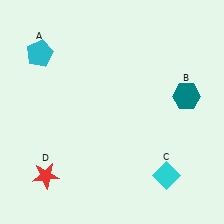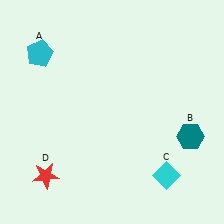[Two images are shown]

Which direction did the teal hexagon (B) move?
The teal hexagon (B) moved down.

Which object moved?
The teal hexagon (B) moved down.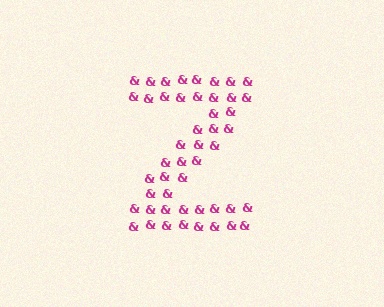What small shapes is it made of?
It is made of small ampersands.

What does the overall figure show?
The overall figure shows the letter Z.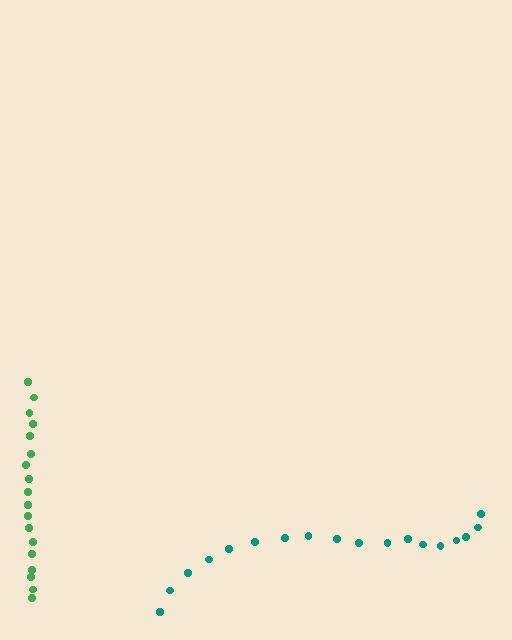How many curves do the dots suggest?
There are 2 distinct paths.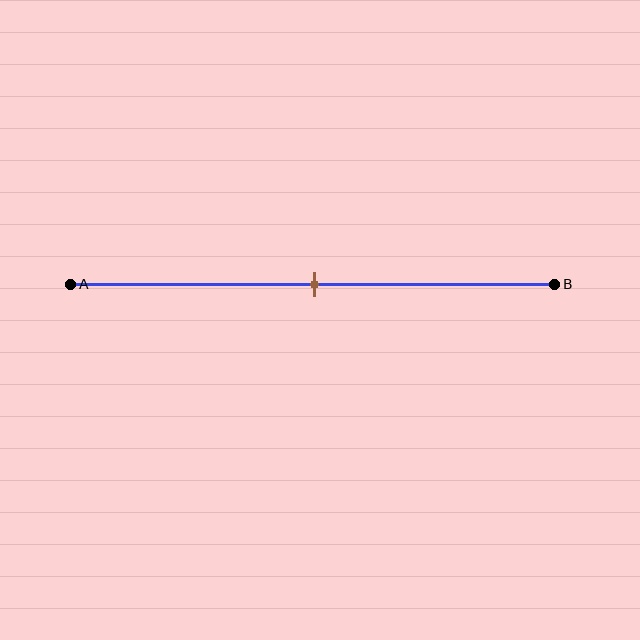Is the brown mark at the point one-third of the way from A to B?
No, the mark is at about 50% from A, not at the 33% one-third point.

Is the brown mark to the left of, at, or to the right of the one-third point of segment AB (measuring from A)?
The brown mark is to the right of the one-third point of segment AB.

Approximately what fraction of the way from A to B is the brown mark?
The brown mark is approximately 50% of the way from A to B.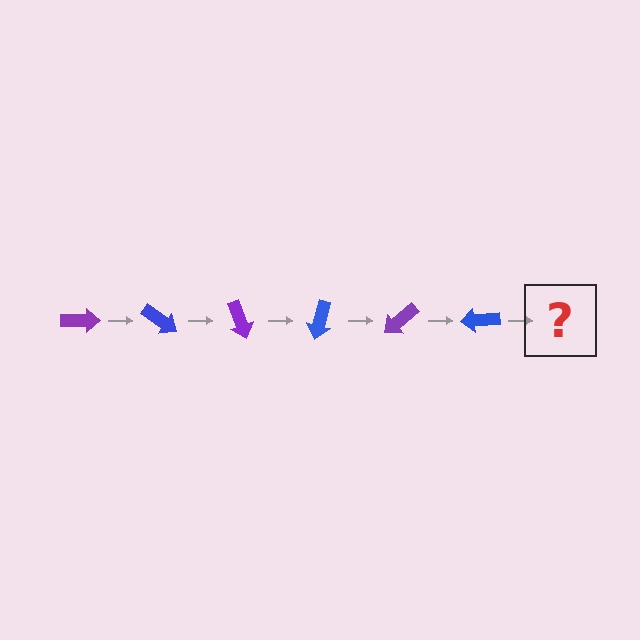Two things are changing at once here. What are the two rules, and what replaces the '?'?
The two rules are that it rotates 35 degrees each step and the color cycles through purple and blue. The '?' should be a purple arrow, rotated 210 degrees from the start.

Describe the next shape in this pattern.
It should be a purple arrow, rotated 210 degrees from the start.